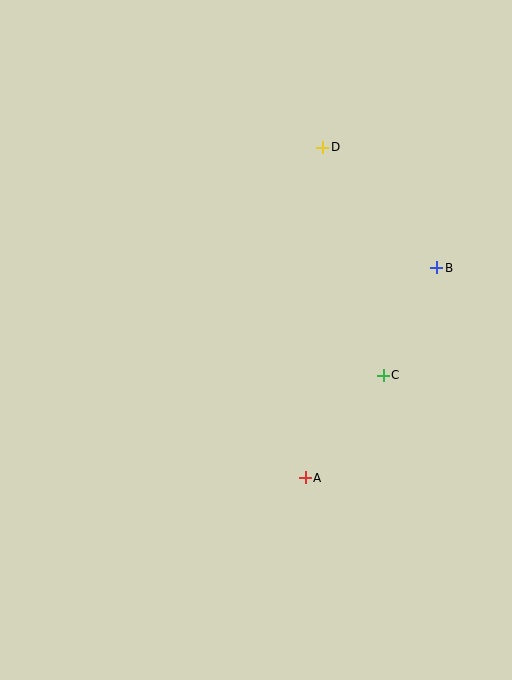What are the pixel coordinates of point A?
Point A is at (305, 478).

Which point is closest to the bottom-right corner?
Point A is closest to the bottom-right corner.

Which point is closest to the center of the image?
Point C at (383, 375) is closest to the center.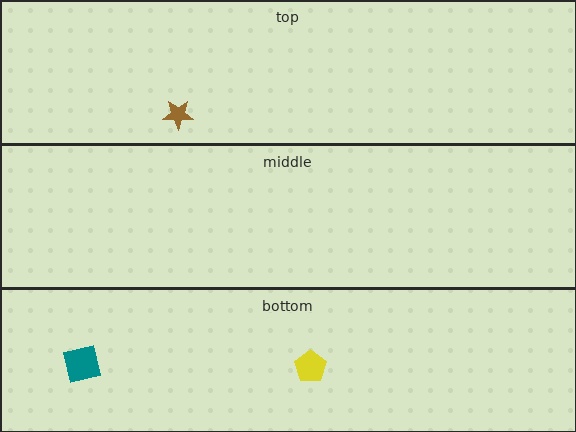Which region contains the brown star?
The top region.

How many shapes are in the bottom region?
2.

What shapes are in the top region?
The brown star.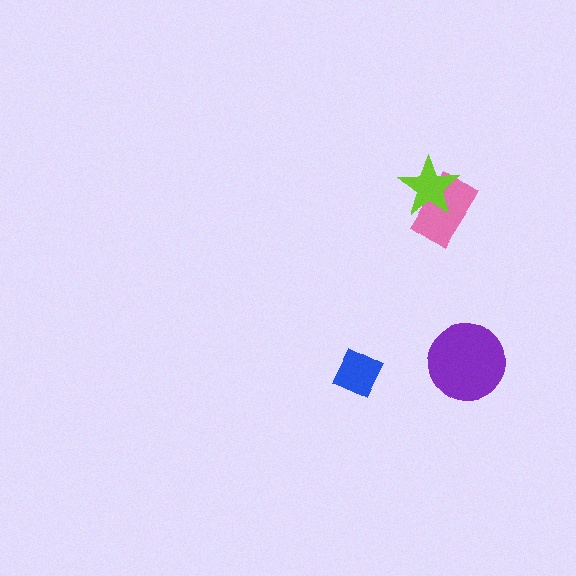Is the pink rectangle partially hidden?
Yes, it is partially covered by another shape.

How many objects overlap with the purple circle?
0 objects overlap with the purple circle.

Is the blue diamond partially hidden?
No, no other shape covers it.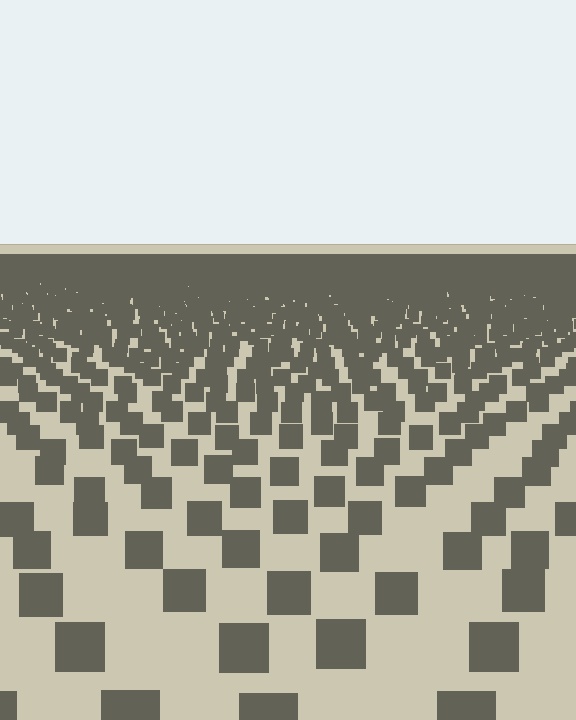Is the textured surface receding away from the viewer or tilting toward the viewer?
The surface is receding away from the viewer. Texture elements get smaller and denser toward the top.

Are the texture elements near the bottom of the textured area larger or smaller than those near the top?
Larger. Near the bottom, elements are closer to the viewer and appear at a bigger on-screen size.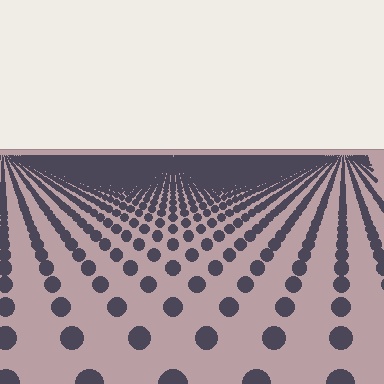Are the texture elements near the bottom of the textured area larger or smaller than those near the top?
Larger. Near the bottom, elements are closer to the viewer and appear at a bigger on-screen size.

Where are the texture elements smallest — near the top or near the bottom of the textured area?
Near the top.